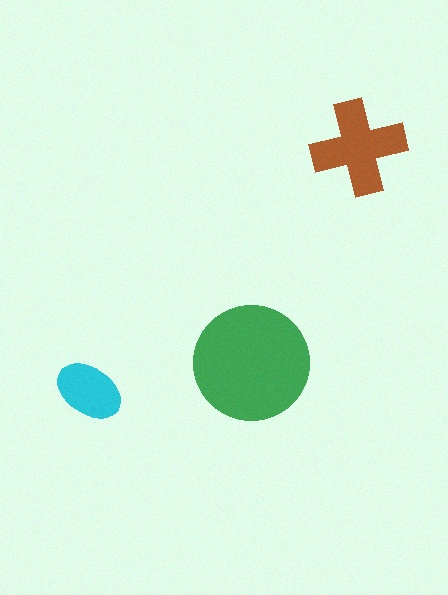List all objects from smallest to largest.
The cyan ellipse, the brown cross, the green circle.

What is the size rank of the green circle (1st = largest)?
1st.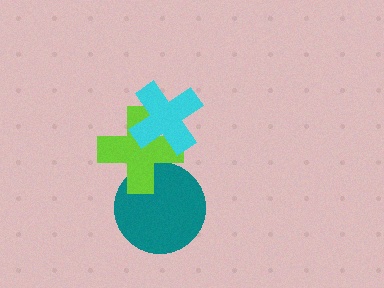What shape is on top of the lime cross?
The cyan cross is on top of the lime cross.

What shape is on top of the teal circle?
The lime cross is on top of the teal circle.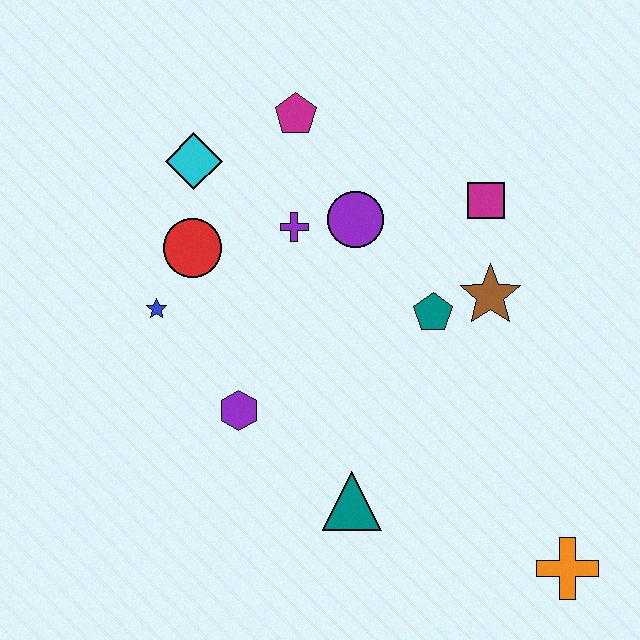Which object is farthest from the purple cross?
The orange cross is farthest from the purple cross.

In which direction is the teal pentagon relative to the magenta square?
The teal pentagon is below the magenta square.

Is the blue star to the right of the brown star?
No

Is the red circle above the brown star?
Yes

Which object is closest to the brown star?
The teal pentagon is closest to the brown star.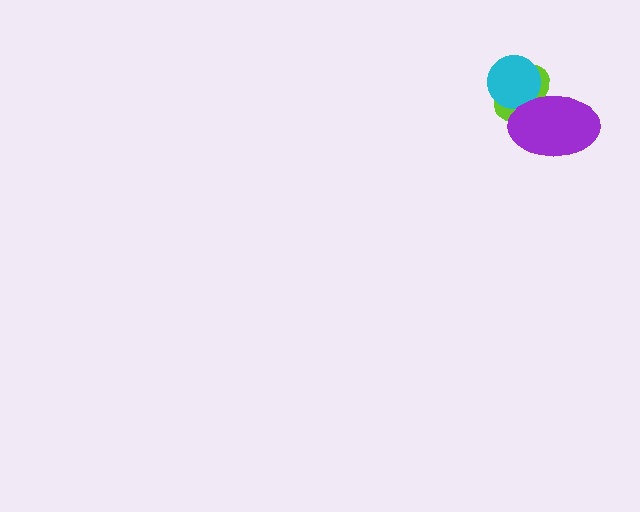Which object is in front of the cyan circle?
The purple ellipse is in front of the cyan circle.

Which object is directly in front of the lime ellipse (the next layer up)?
The cyan circle is directly in front of the lime ellipse.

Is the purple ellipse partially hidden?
No, no other shape covers it.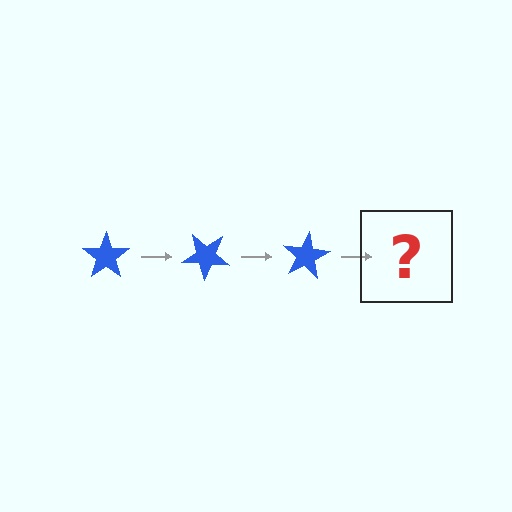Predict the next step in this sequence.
The next step is a blue star rotated 120 degrees.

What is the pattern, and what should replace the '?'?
The pattern is that the star rotates 40 degrees each step. The '?' should be a blue star rotated 120 degrees.